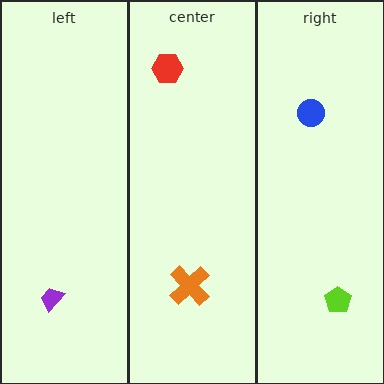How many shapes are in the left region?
1.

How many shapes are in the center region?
2.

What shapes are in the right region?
The lime pentagon, the blue circle.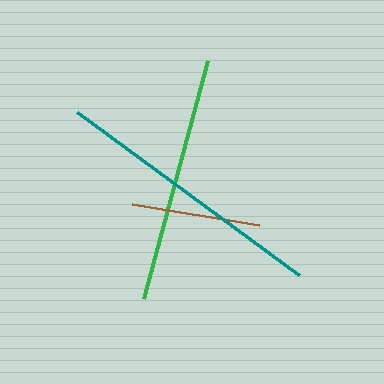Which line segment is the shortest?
The brown line is the shortest at approximately 128 pixels.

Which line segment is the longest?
The teal line is the longest at approximately 275 pixels.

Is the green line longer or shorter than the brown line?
The green line is longer than the brown line.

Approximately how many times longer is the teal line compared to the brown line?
The teal line is approximately 2.1 times the length of the brown line.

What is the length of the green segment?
The green segment is approximately 247 pixels long.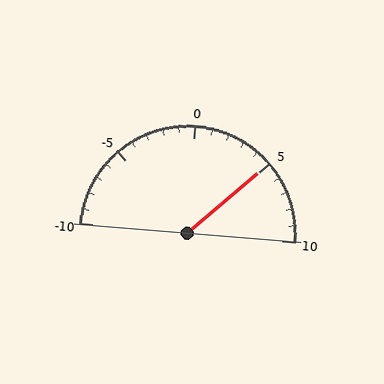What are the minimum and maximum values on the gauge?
The gauge ranges from -10 to 10.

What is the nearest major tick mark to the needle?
The nearest major tick mark is 5.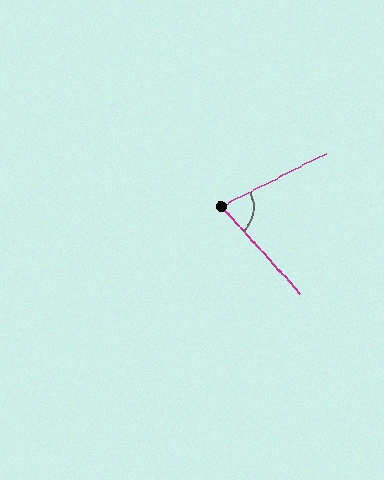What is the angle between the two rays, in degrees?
Approximately 75 degrees.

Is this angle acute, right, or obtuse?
It is acute.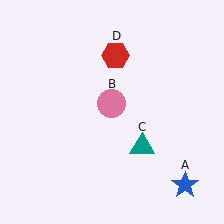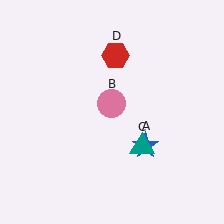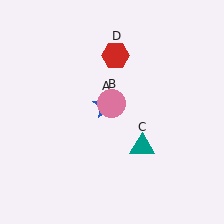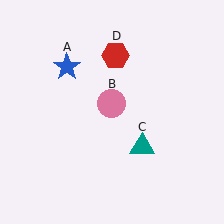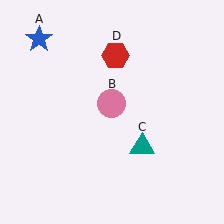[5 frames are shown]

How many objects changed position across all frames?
1 object changed position: blue star (object A).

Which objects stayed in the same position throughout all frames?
Pink circle (object B) and teal triangle (object C) and red hexagon (object D) remained stationary.